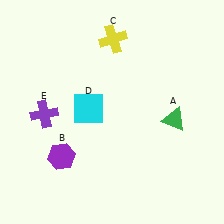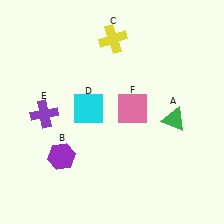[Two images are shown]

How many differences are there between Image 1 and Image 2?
There is 1 difference between the two images.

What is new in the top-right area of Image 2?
A pink square (F) was added in the top-right area of Image 2.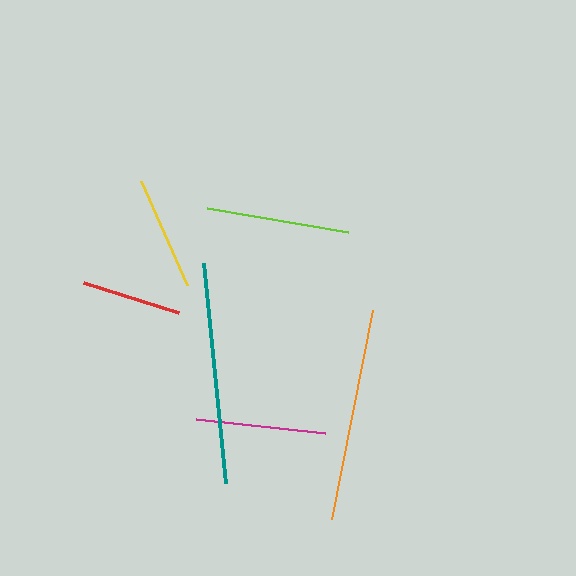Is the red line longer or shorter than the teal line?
The teal line is longer than the red line.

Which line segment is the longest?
The teal line is the longest at approximately 221 pixels.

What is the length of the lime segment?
The lime segment is approximately 143 pixels long.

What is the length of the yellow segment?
The yellow segment is approximately 114 pixels long.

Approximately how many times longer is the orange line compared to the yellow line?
The orange line is approximately 1.9 times the length of the yellow line.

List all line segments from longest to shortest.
From longest to shortest: teal, orange, lime, magenta, yellow, red.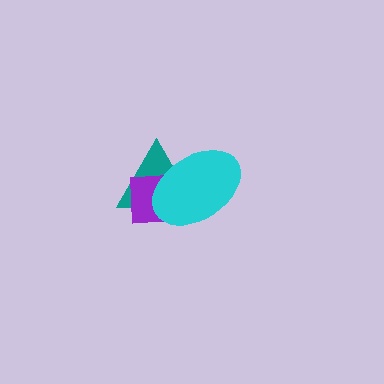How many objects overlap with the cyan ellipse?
2 objects overlap with the cyan ellipse.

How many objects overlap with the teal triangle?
2 objects overlap with the teal triangle.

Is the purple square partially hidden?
Yes, it is partially covered by another shape.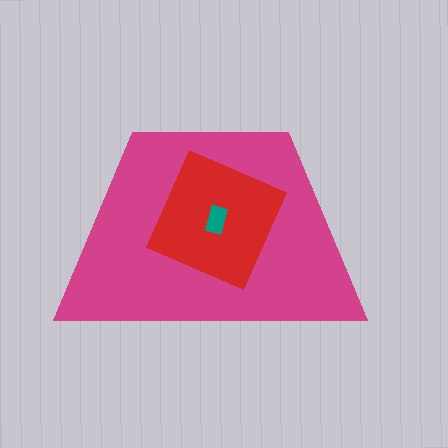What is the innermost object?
The teal rectangle.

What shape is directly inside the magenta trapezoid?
The red square.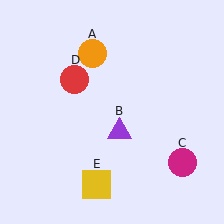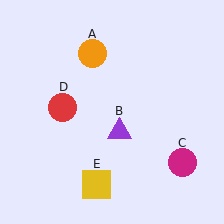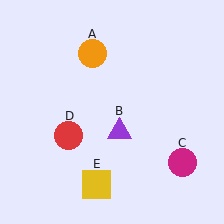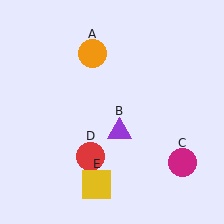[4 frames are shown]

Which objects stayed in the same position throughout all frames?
Orange circle (object A) and purple triangle (object B) and magenta circle (object C) and yellow square (object E) remained stationary.